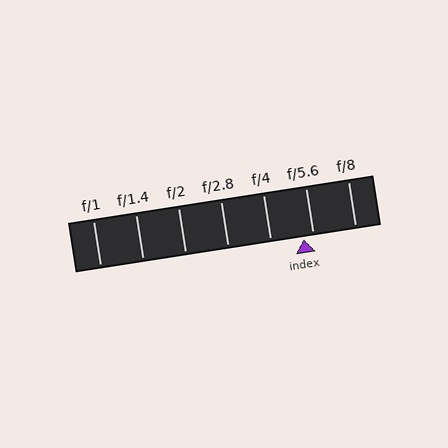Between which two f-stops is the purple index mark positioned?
The index mark is between f/4 and f/5.6.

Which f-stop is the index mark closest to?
The index mark is closest to f/5.6.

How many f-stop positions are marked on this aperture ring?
There are 7 f-stop positions marked.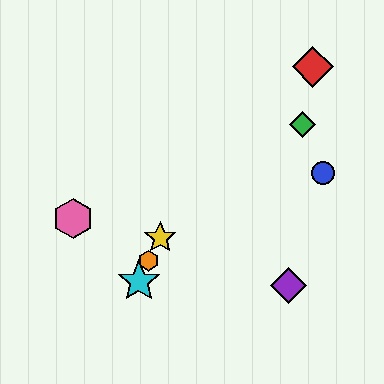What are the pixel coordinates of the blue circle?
The blue circle is at (323, 173).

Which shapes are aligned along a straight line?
The yellow star, the orange hexagon, the cyan star are aligned along a straight line.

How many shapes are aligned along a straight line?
3 shapes (the yellow star, the orange hexagon, the cyan star) are aligned along a straight line.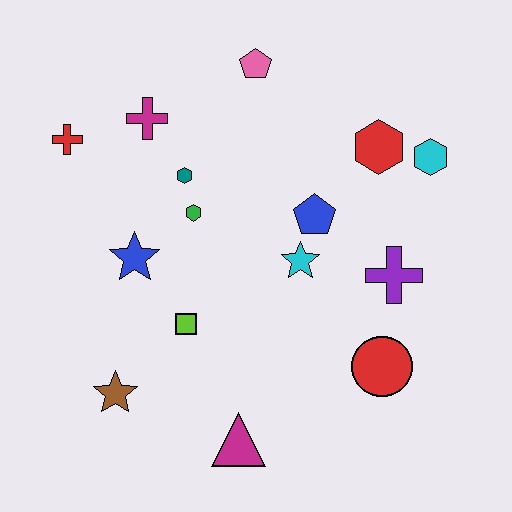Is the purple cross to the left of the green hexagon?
No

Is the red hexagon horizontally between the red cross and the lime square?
No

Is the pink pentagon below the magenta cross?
No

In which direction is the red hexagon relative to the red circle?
The red hexagon is above the red circle.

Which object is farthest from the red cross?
The red circle is farthest from the red cross.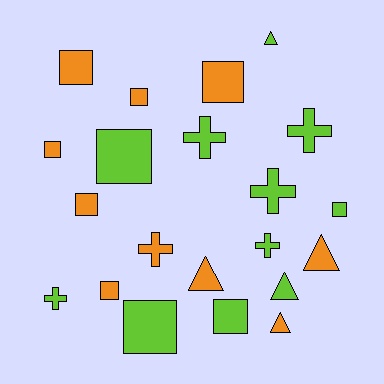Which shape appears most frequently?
Square, with 10 objects.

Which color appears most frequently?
Lime, with 11 objects.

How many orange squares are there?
There are 6 orange squares.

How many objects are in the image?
There are 21 objects.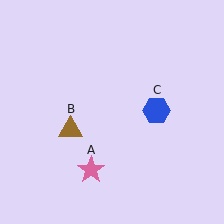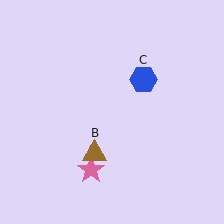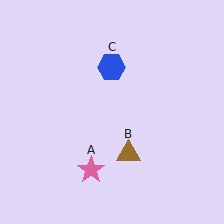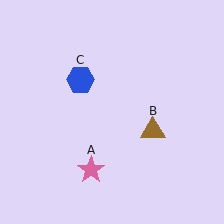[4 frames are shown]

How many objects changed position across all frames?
2 objects changed position: brown triangle (object B), blue hexagon (object C).